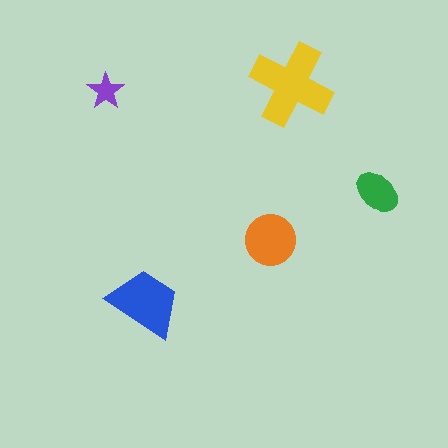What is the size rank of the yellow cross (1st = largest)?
1st.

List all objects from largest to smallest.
The yellow cross, the blue trapezoid, the orange circle, the green ellipse, the purple star.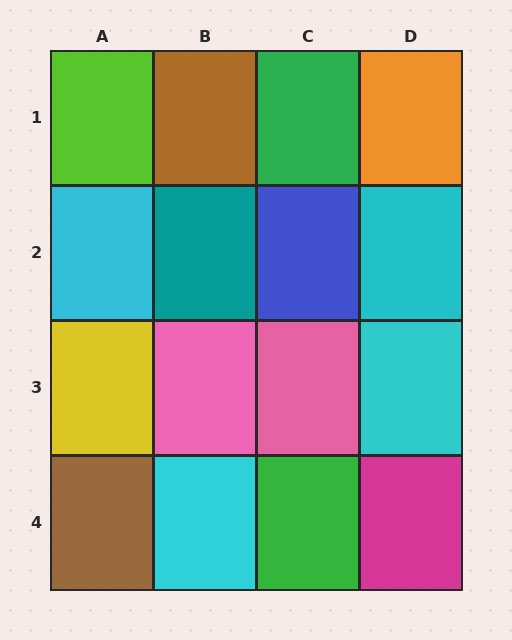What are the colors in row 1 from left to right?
Lime, brown, green, orange.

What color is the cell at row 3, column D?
Cyan.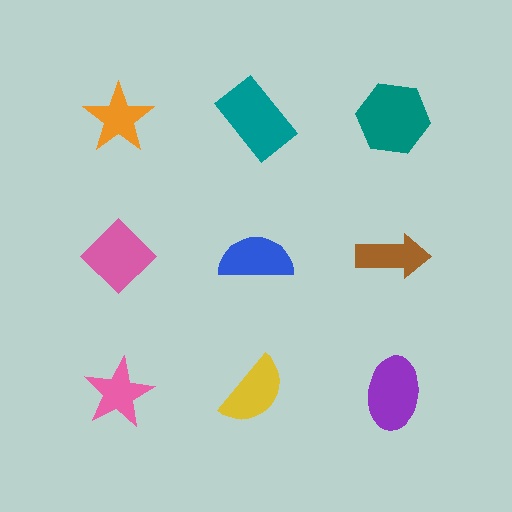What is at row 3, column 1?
A pink star.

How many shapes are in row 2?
3 shapes.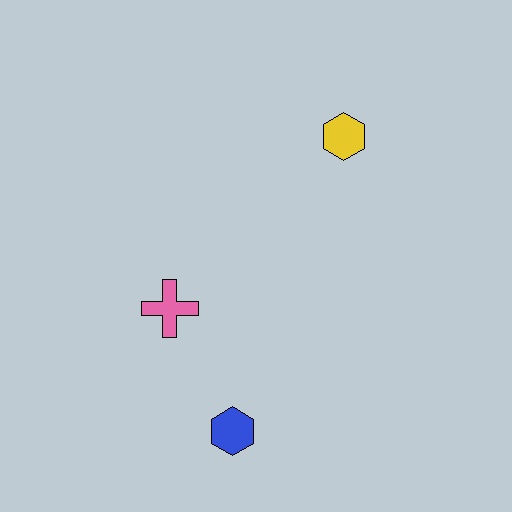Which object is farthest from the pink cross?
The yellow hexagon is farthest from the pink cross.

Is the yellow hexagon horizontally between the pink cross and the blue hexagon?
No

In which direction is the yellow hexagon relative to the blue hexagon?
The yellow hexagon is above the blue hexagon.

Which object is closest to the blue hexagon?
The pink cross is closest to the blue hexagon.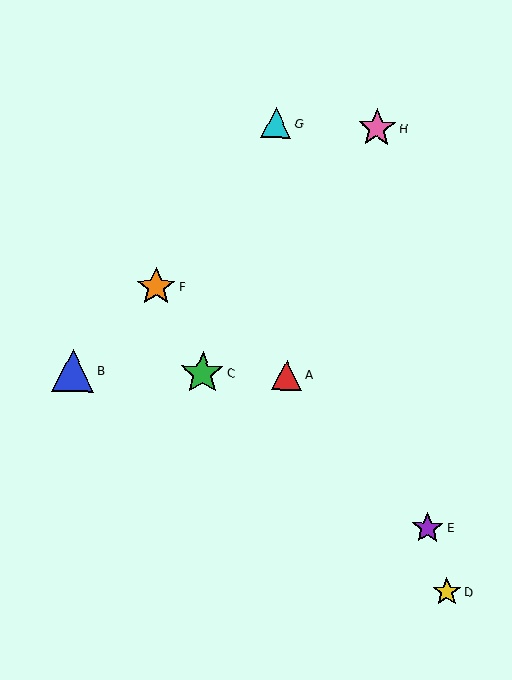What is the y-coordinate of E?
Object E is at y≈528.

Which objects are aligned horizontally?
Objects A, B, C are aligned horizontally.